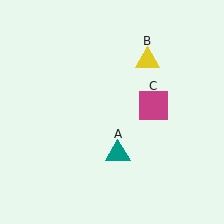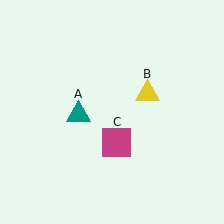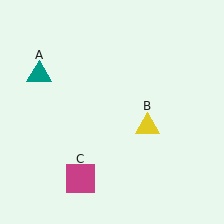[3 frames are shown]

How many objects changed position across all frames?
3 objects changed position: teal triangle (object A), yellow triangle (object B), magenta square (object C).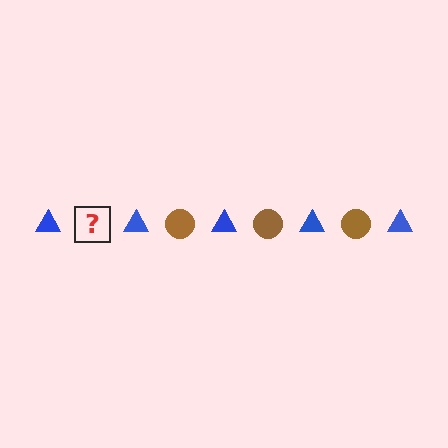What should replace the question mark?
The question mark should be replaced with a brown circle.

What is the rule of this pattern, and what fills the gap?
The rule is that the pattern alternates between blue triangle and brown circle. The gap should be filled with a brown circle.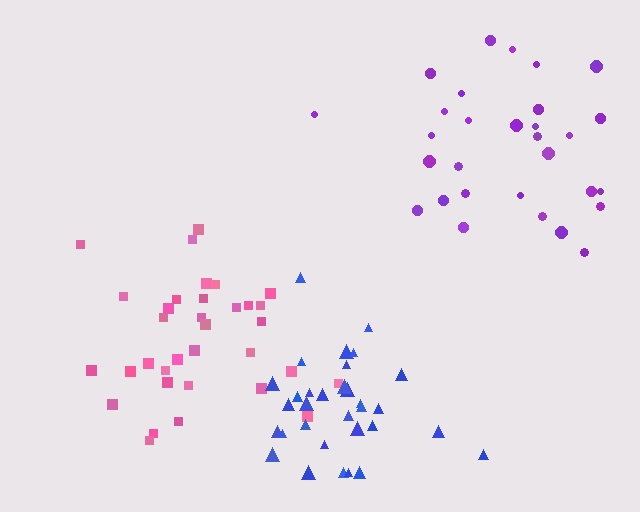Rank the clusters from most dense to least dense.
pink, blue, purple.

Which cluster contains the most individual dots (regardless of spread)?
Pink (34).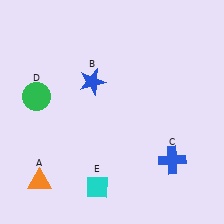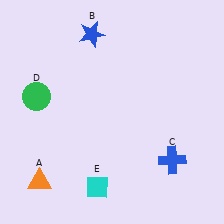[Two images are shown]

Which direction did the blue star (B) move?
The blue star (B) moved up.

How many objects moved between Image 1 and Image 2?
1 object moved between the two images.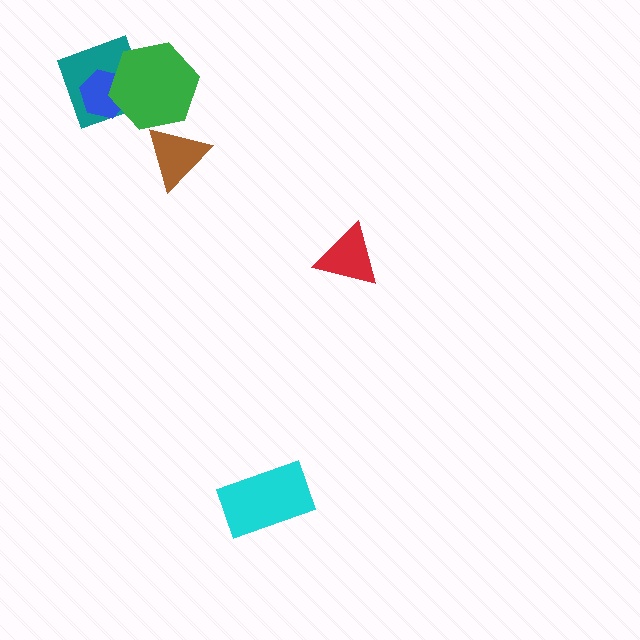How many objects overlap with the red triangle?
0 objects overlap with the red triangle.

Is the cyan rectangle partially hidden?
No, no other shape covers it.